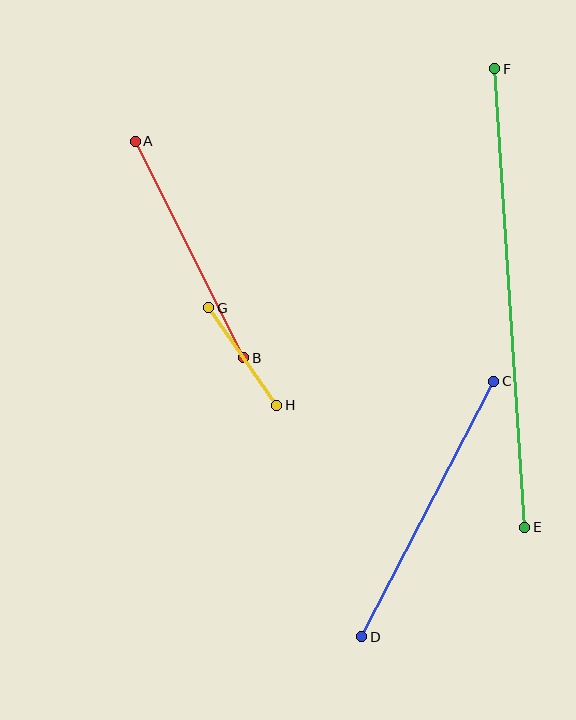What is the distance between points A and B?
The distance is approximately 242 pixels.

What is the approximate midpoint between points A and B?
The midpoint is at approximately (190, 249) pixels.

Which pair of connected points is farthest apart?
Points E and F are farthest apart.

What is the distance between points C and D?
The distance is approximately 287 pixels.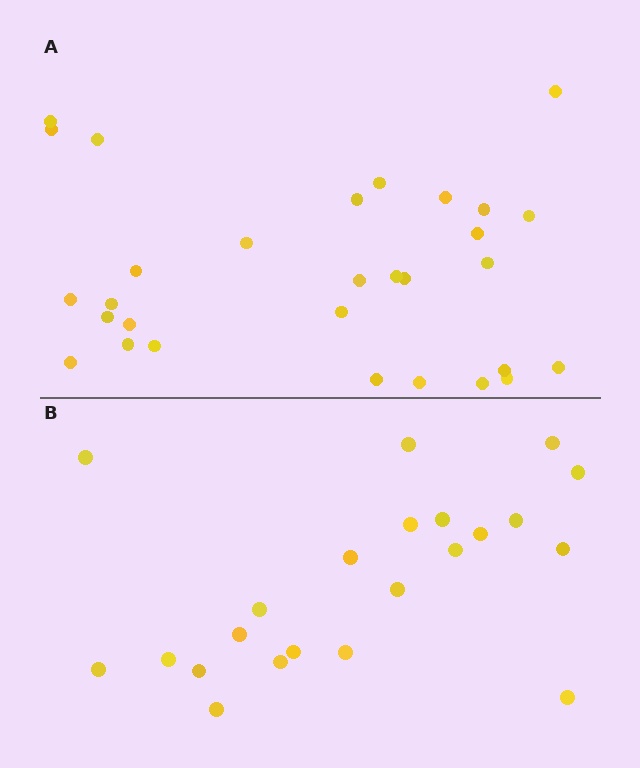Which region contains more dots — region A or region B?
Region A (the top region) has more dots.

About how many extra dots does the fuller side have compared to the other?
Region A has roughly 8 or so more dots than region B.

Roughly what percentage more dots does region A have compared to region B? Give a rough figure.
About 35% more.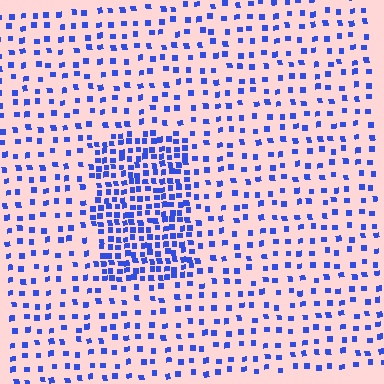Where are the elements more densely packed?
The elements are more densely packed inside the rectangle boundary.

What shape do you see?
I see a rectangle.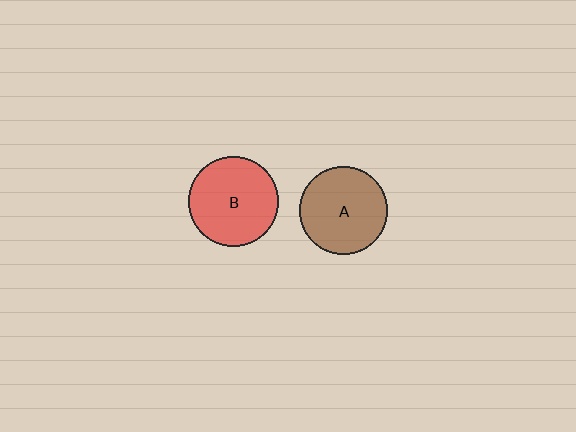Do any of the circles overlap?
No, none of the circles overlap.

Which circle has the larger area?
Circle B (red).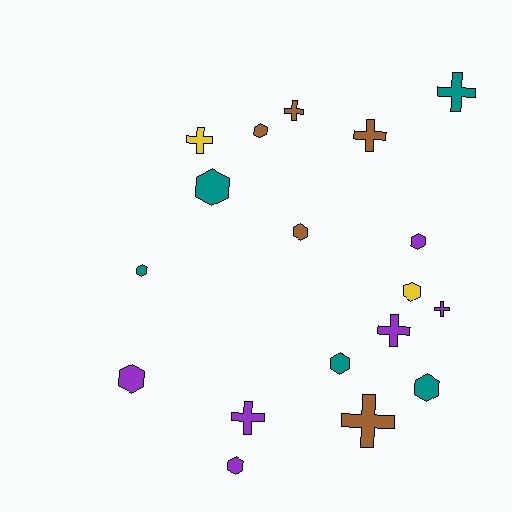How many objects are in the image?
There are 18 objects.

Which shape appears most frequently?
Hexagon, with 10 objects.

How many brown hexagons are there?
There are 2 brown hexagons.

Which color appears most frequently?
Purple, with 6 objects.